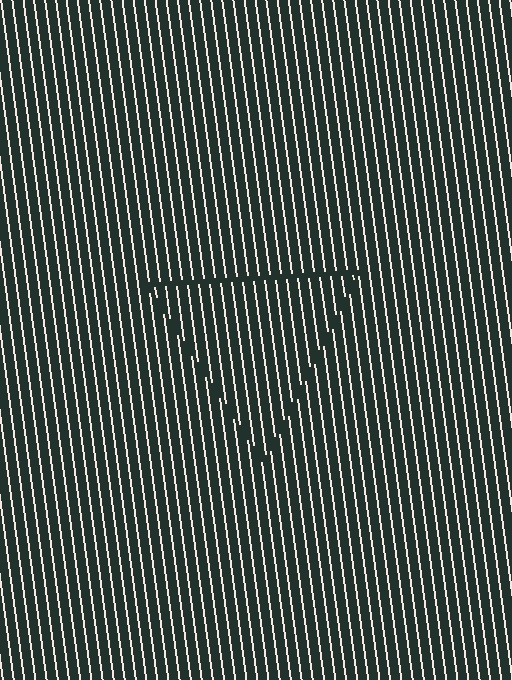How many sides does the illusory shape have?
3 sides — the line-ends trace a triangle.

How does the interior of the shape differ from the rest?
The interior of the shape contains the same grating, shifted by half a period — the contour is defined by the phase discontinuity where line-ends from the inner and outer gratings abut.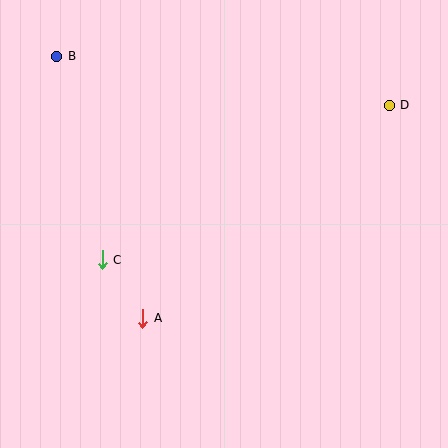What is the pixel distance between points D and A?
The distance between D and A is 326 pixels.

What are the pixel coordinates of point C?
Point C is at (102, 260).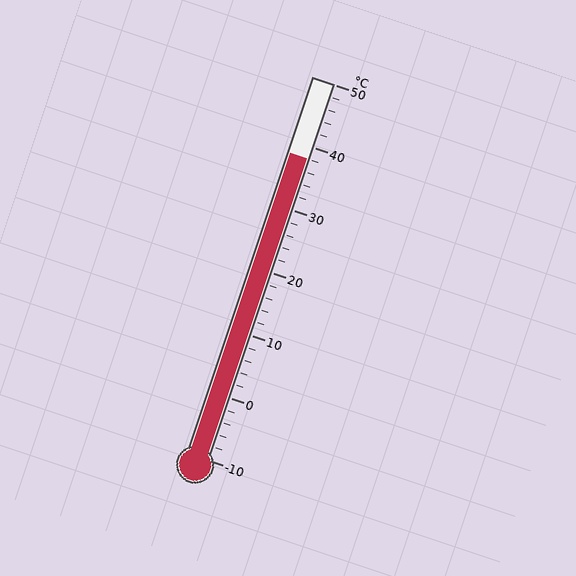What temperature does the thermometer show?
The thermometer shows approximately 38°C.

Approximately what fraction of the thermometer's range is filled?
The thermometer is filled to approximately 80% of its range.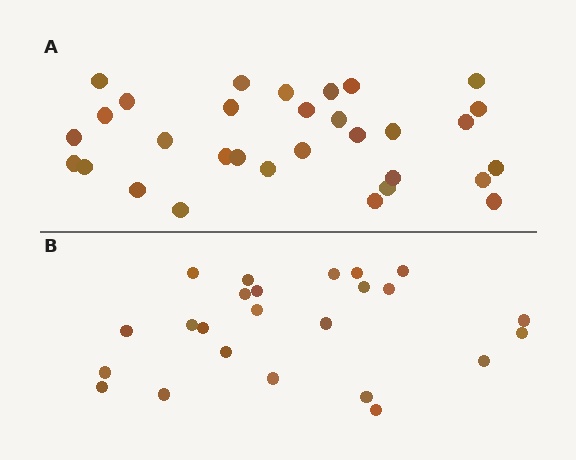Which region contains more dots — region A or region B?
Region A (the top region) has more dots.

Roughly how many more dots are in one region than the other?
Region A has roughly 8 or so more dots than region B.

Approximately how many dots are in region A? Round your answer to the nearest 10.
About 30 dots. (The exact count is 31, which rounds to 30.)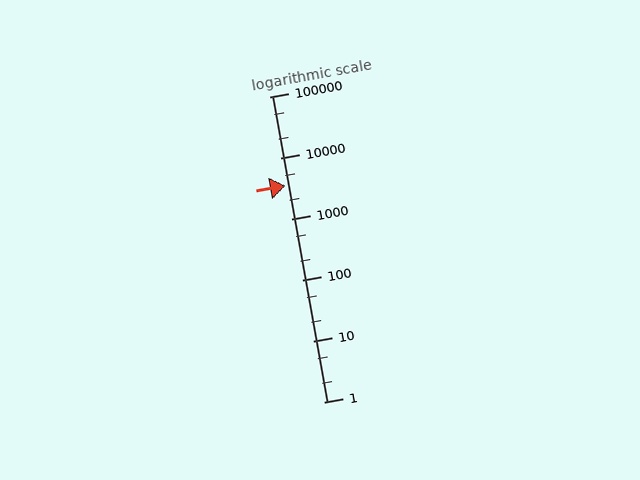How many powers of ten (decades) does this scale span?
The scale spans 5 decades, from 1 to 100000.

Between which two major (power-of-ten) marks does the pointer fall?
The pointer is between 1000 and 10000.